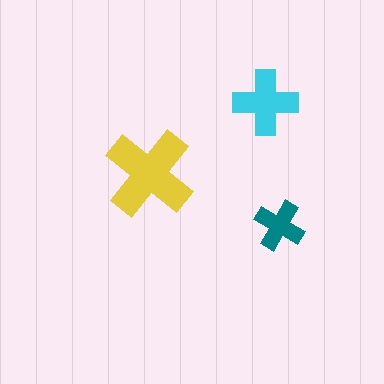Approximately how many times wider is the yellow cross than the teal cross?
About 2 times wider.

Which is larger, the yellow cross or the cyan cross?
The yellow one.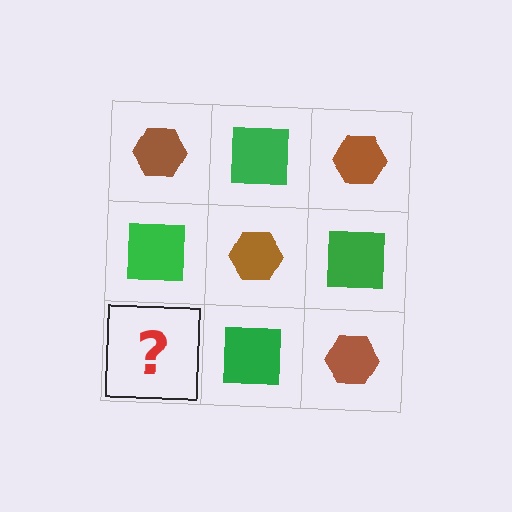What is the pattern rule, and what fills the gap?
The rule is that it alternates brown hexagon and green square in a checkerboard pattern. The gap should be filled with a brown hexagon.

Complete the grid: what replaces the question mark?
The question mark should be replaced with a brown hexagon.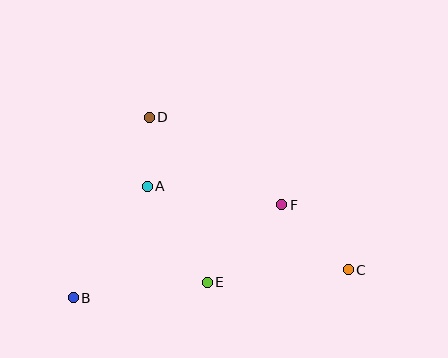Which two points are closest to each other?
Points A and D are closest to each other.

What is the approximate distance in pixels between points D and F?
The distance between D and F is approximately 159 pixels.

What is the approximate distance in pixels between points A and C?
The distance between A and C is approximately 218 pixels.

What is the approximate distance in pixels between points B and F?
The distance between B and F is approximately 228 pixels.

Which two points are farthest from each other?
Points B and C are farthest from each other.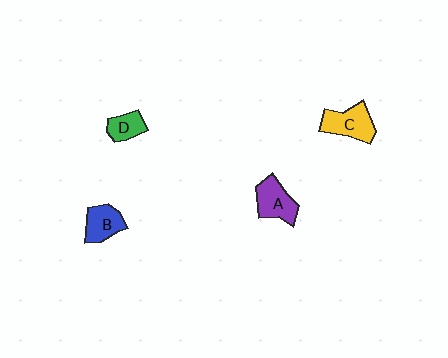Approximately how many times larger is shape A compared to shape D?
Approximately 1.5 times.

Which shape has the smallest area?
Shape D (green).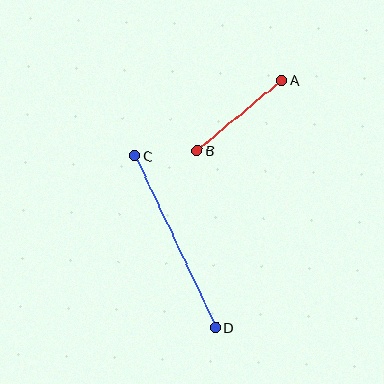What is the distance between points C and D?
The distance is approximately 190 pixels.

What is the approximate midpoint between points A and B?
The midpoint is at approximately (239, 115) pixels.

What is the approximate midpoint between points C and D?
The midpoint is at approximately (175, 242) pixels.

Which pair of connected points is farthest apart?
Points C and D are farthest apart.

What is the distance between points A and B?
The distance is approximately 110 pixels.